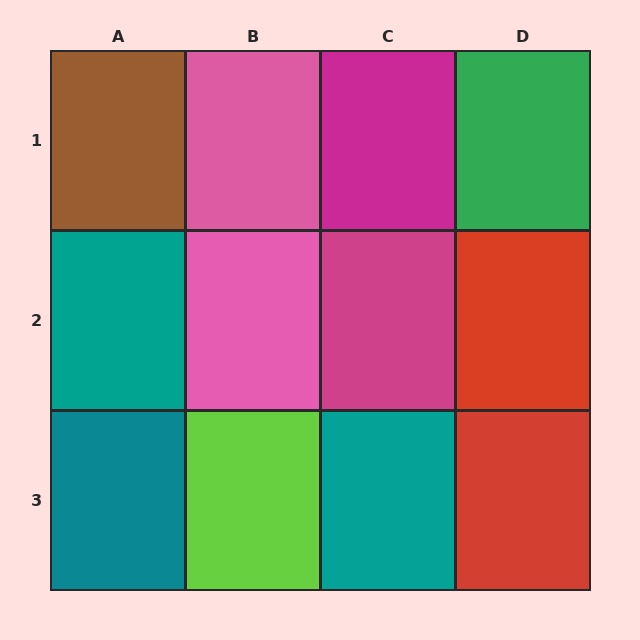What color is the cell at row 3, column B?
Lime.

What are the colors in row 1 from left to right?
Brown, pink, magenta, green.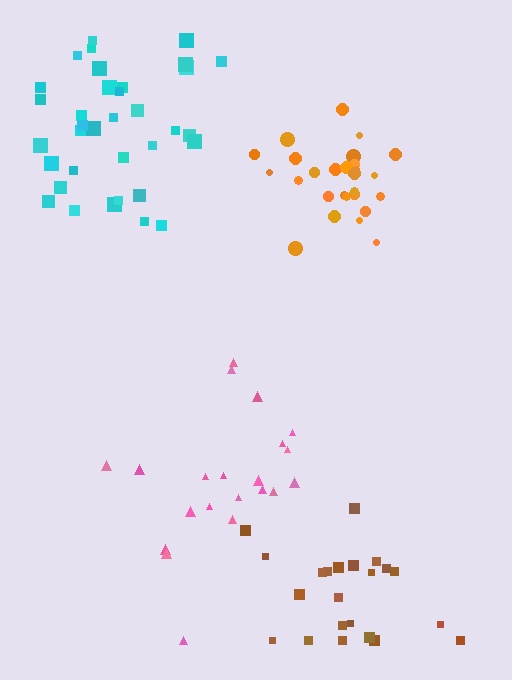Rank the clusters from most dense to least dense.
orange, cyan, brown, pink.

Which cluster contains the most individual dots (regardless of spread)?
Cyan (35).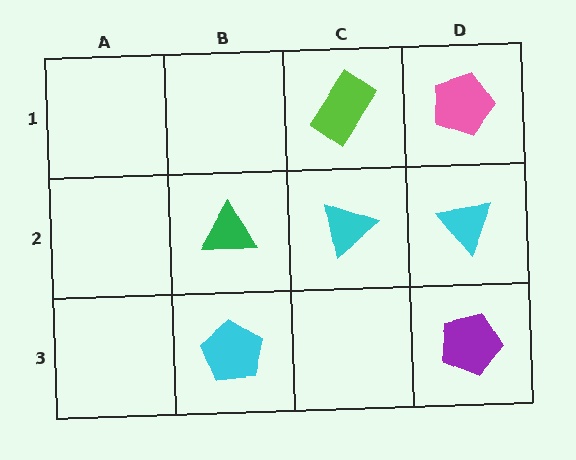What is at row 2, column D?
A cyan triangle.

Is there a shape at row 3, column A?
No, that cell is empty.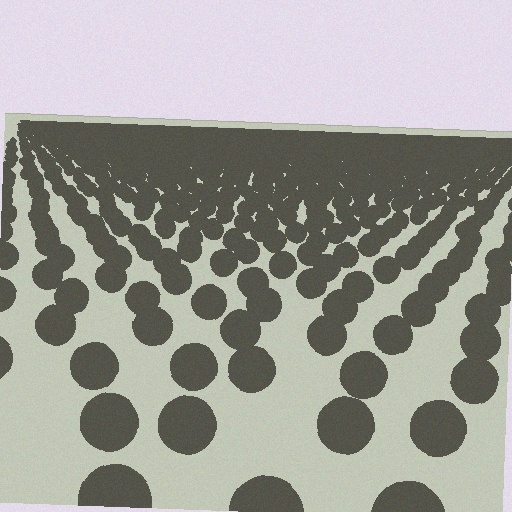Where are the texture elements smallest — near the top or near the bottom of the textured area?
Near the top.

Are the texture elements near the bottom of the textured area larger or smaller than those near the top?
Larger. Near the bottom, elements are closer to the viewer and appear at a bigger on-screen size.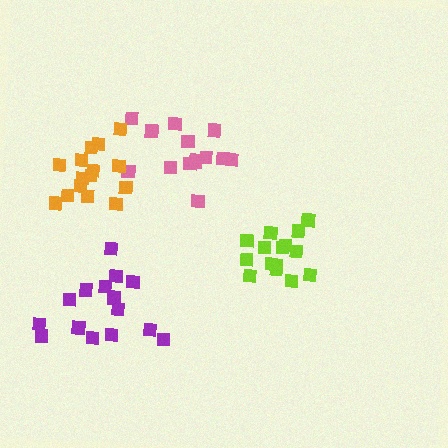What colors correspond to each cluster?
The clusters are colored: pink, purple, lime, orange.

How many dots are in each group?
Group 1: 14 dots, Group 2: 16 dots, Group 3: 15 dots, Group 4: 15 dots (60 total).